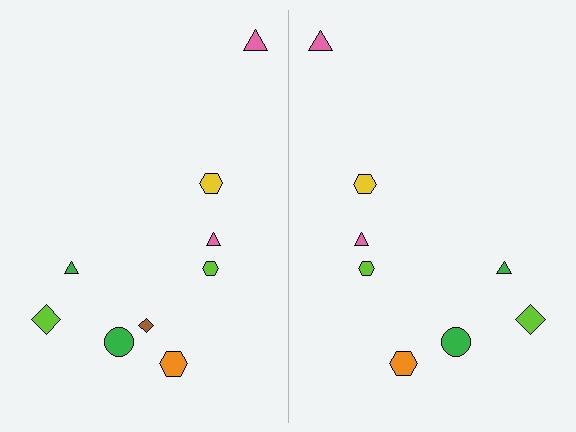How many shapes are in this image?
There are 17 shapes in this image.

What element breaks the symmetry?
A brown diamond is missing from the right side.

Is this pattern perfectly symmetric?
No, the pattern is not perfectly symmetric. A brown diamond is missing from the right side.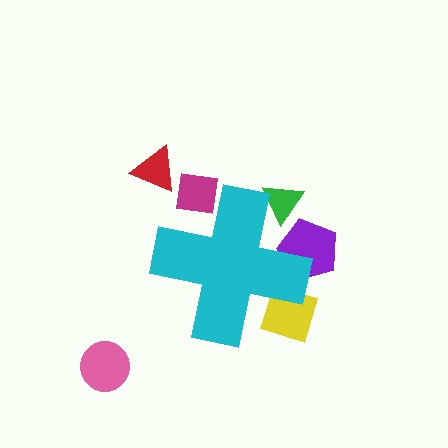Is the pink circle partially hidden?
No, the pink circle is fully visible.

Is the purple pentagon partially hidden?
Yes, the purple pentagon is partially hidden behind the cyan cross.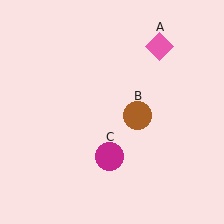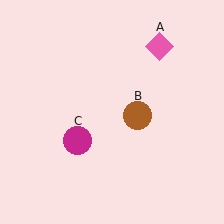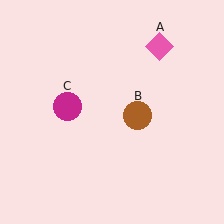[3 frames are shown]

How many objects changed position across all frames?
1 object changed position: magenta circle (object C).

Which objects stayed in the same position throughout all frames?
Pink diamond (object A) and brown circle (object B) remained stationary.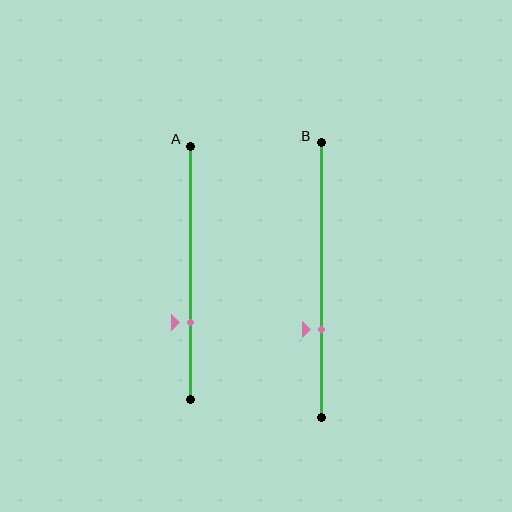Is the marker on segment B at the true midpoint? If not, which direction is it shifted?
No, the marker on segment B is shifted downward by about 18% of the segment length.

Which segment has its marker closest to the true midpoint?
Segment B has its marker closest to the true midpoint.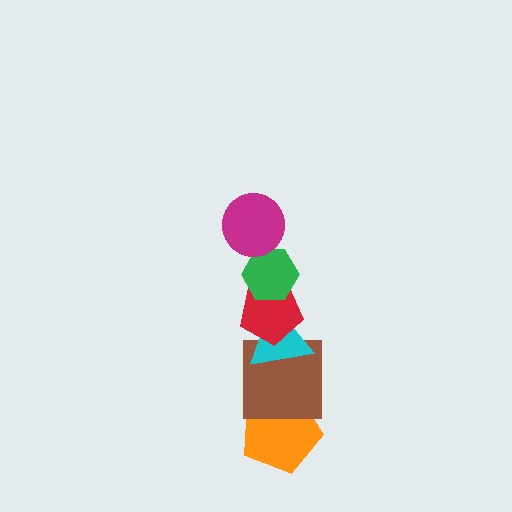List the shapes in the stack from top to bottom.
From top to bottom: the magenta circle, the green hexagon, the red pentagon, the cyan triangle, the brown square, the orange pentagon.